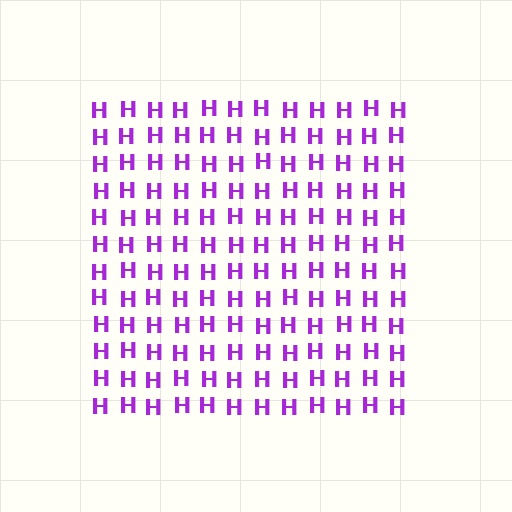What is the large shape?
The large shape is a square.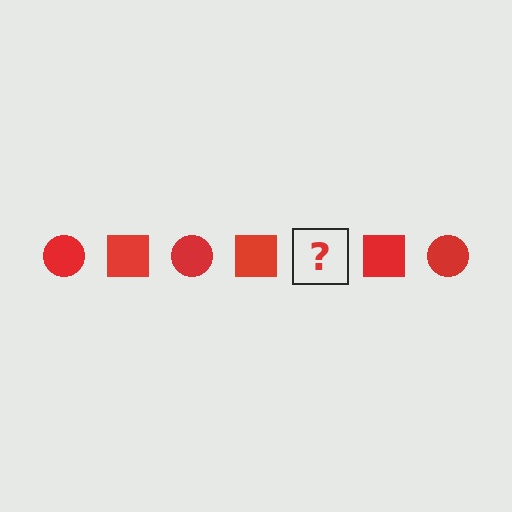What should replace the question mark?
The question mark should be replaced with a red circle.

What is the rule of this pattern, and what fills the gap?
The rule is that the pattern cycles through circle, square shapes in red. The gap should be filled with a red circle.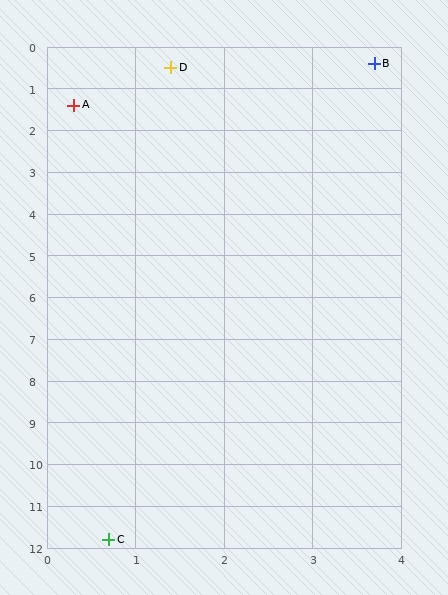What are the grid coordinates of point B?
Point B is at approximately (3.7, 0.4).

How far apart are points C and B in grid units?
Points C and B are about 11.8 grid units apart.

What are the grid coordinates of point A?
Point A is at approximately (0.3, 1.4).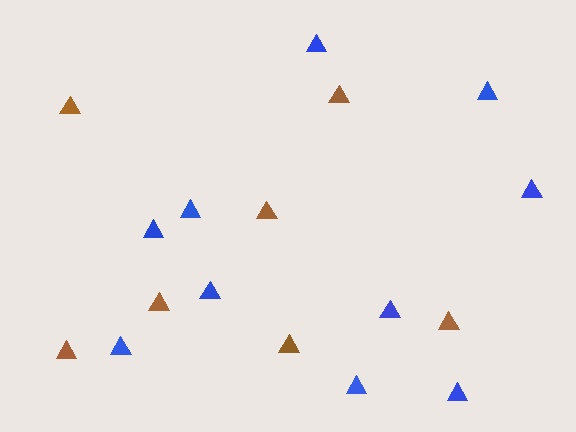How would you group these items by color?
There are 2 groups: one group of blue triangles (10) and one group of brown triangles (7).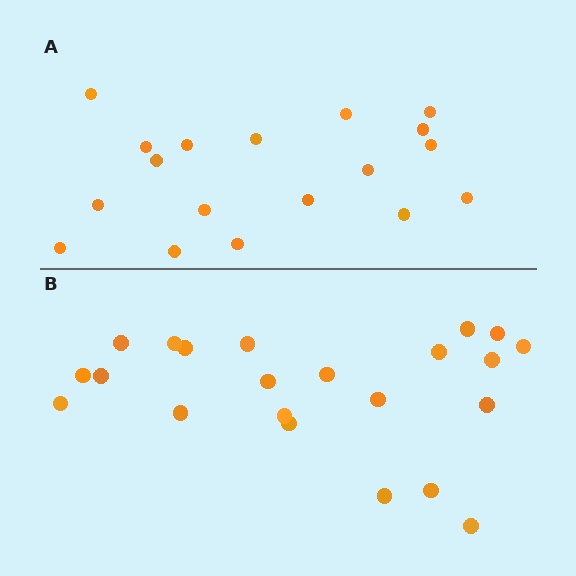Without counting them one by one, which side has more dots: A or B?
Region B (the bottom region) has more dots.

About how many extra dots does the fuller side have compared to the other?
Region B has about 4 more dots than region A.